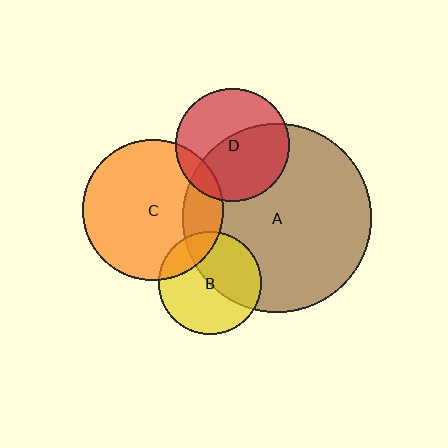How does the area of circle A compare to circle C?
Approximately 1.8 times.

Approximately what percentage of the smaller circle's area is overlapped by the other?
Approximately 20%.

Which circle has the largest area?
Circle A (brown).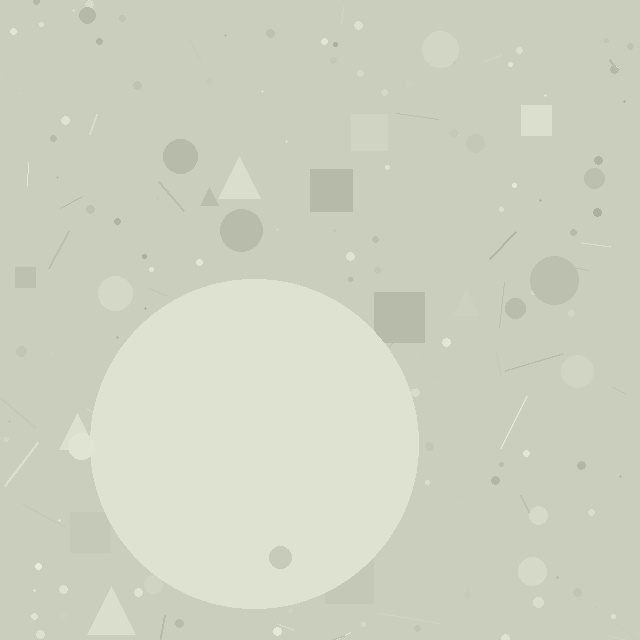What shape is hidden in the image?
A circle is hidden in the image.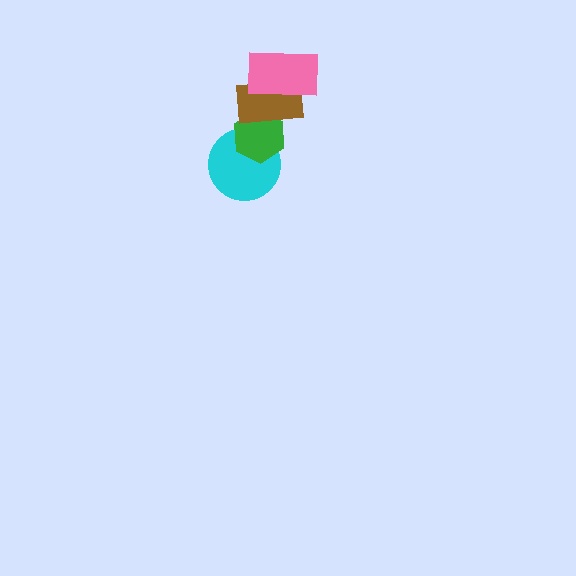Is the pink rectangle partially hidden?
No, no other shape covers it.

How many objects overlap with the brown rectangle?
2 objects overlap with the brown rectangle.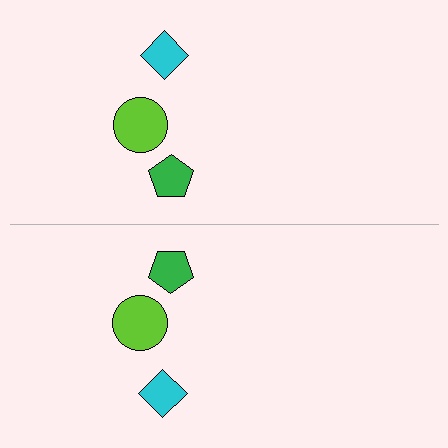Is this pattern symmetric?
Yes, this pattern has bilateral (reflection) symmetry.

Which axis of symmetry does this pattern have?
The pattern has a horizontal axis of symmetry running through the center of the image.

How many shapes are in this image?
There are 6 shapes in this image.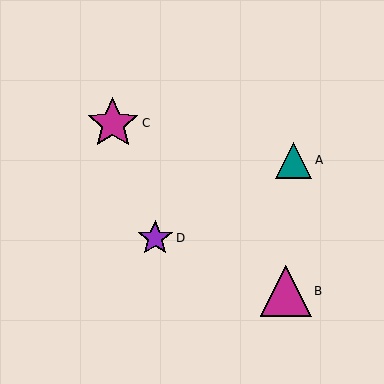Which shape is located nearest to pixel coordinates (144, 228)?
The purple star (labeled D) at (155, 238) is nearest to that location.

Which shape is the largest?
The magenta star (labeled C) is the largest.